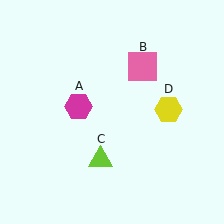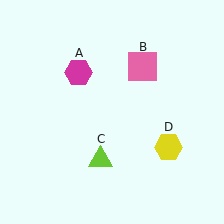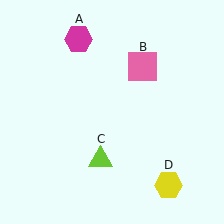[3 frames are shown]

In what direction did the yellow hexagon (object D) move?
The yellow hexagon (object D) moved down.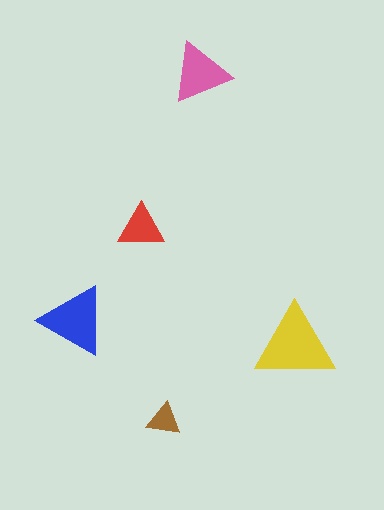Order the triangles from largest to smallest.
the yellow one, the blue one, the pink one, the red one, the brown one.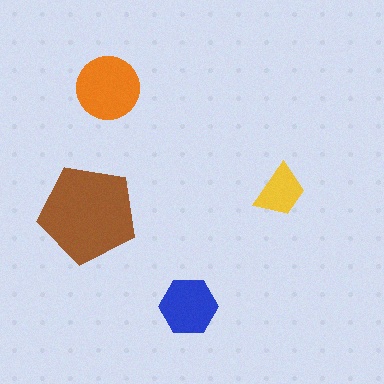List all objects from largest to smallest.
The brown pentagon, the orange circle, the blue hexagon, the yellow trapezoid.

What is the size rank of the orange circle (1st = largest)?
2nd.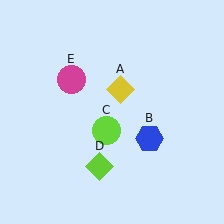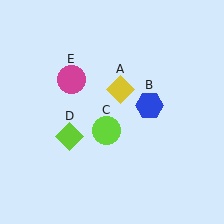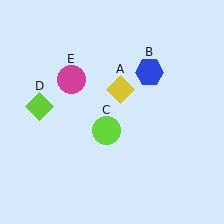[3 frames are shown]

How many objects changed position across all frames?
2 objects changed position: blue hexagon (object B), lime diamond (object D).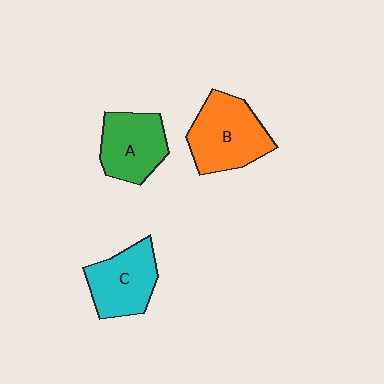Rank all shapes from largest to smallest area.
From largest to smallest: B (orange), C (cyan), A (green).